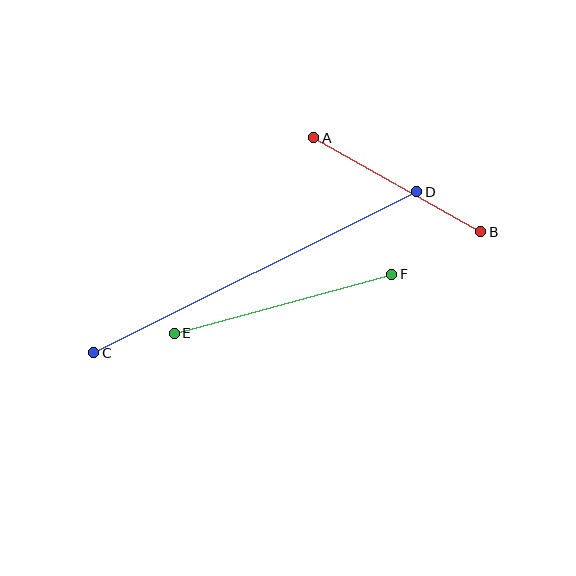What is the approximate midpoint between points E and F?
The midpoint is at approximately (283, 304) pixels.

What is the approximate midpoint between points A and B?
The midpoint is at approximately (397, 185) pixels.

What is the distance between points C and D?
The distance is approximately 360 pixels.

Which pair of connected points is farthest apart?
Points C and D are farthest apart.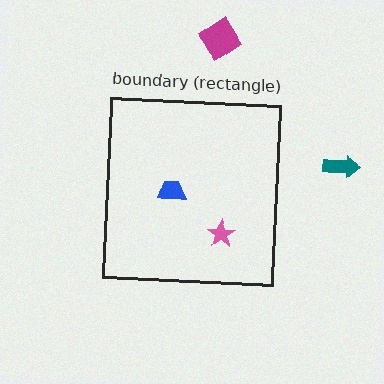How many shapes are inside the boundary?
2 inside, 2 outside.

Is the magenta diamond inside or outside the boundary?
Outside.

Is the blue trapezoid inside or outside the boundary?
Inside.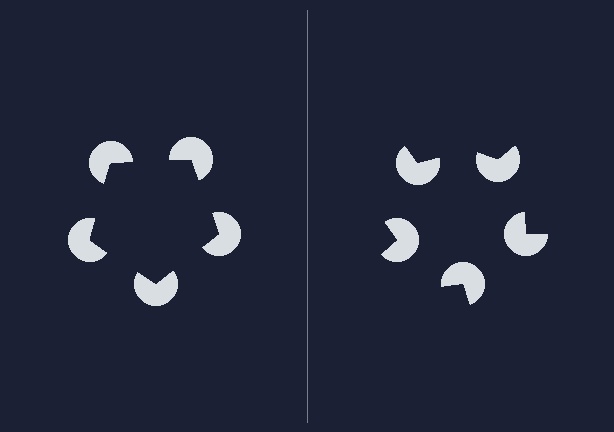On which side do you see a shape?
An illusory pentagon appears on the left side. On the right side the wedge cuts are rotated, so no coherent shape forms.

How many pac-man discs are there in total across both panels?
10 — 5 on each side.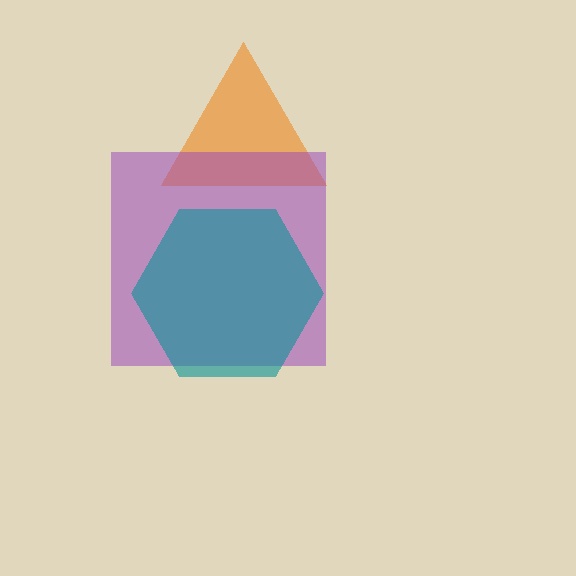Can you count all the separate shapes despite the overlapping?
Yes, there are 3 separate shapes.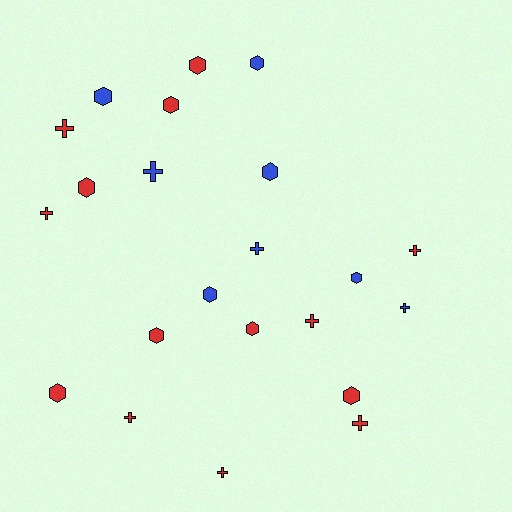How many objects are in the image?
There are 22 objects.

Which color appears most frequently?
Red, with 14 objects.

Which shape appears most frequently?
Hexagon, with 12 objects.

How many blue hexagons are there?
There are 5 blue hexagons.